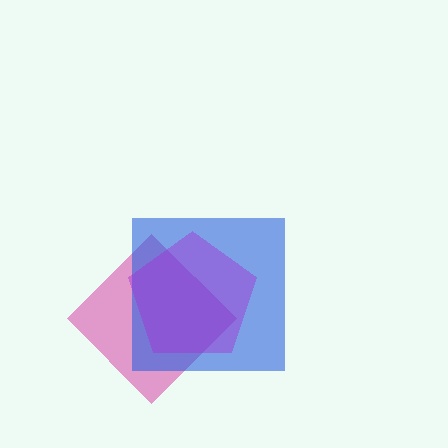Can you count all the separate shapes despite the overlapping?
Yes, there are 3 separate shapes.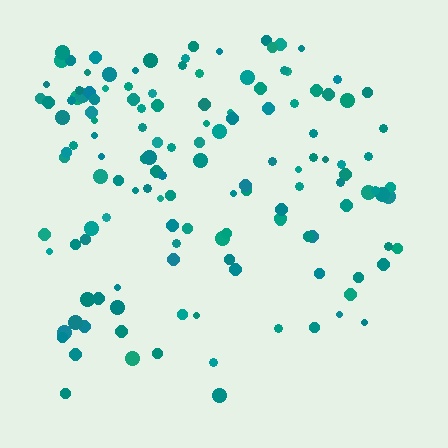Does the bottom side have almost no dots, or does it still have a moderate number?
Still a moderate number, just noticeably fewer than the top.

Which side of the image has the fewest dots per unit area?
The bottom.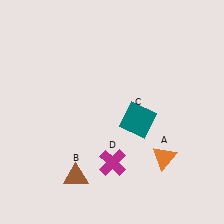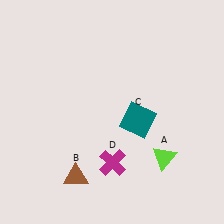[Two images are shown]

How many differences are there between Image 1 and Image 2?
There is 1 difference between the two images.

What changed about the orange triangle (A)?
In Image 1, A is orange. In Image 2, it changed to lime.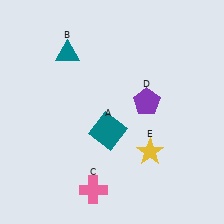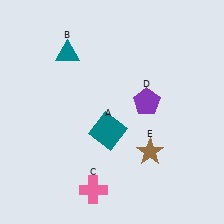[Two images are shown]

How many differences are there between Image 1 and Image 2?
There is 1 difference between the two images.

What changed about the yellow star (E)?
In Image 1, E is yellow. In Image 2, it changed to brown.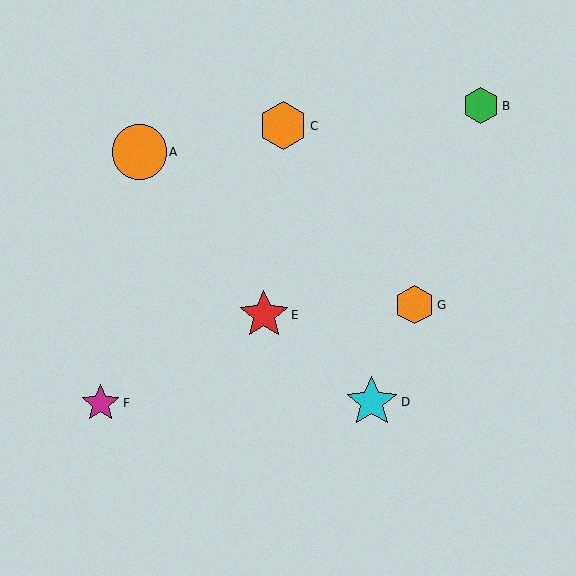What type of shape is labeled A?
Shape A is an orange circle.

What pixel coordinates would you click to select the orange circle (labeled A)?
Click at (139, 152) to select the orange circle A.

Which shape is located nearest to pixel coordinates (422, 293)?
The orange hexagon (labeled G) at (414, 305) is nearest to that location.